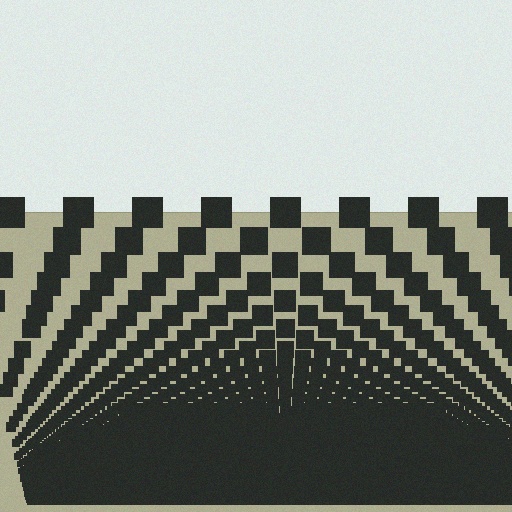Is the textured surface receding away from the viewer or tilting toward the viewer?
The surface appears to tilt toward the viewer. Texture elements get larger and sparser toward the top.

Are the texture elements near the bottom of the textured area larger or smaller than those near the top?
Smaller. The gradient is inverted — elements near the bottom are smaller and denser.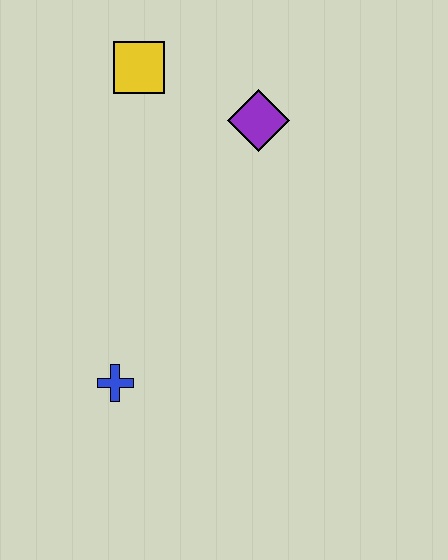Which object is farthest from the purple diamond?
The blue cross is farthest from the purple diamond.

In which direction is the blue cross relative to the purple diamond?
The blue cross is below the purple diamond.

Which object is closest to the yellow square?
The purple diamond is closest to the yellow square.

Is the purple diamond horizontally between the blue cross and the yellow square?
No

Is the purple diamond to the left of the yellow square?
No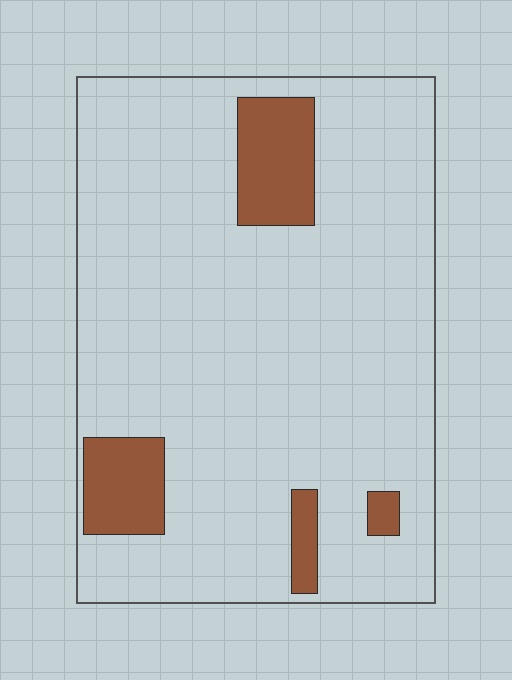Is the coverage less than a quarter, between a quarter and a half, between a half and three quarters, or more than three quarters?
Less than a quarter.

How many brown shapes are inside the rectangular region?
4.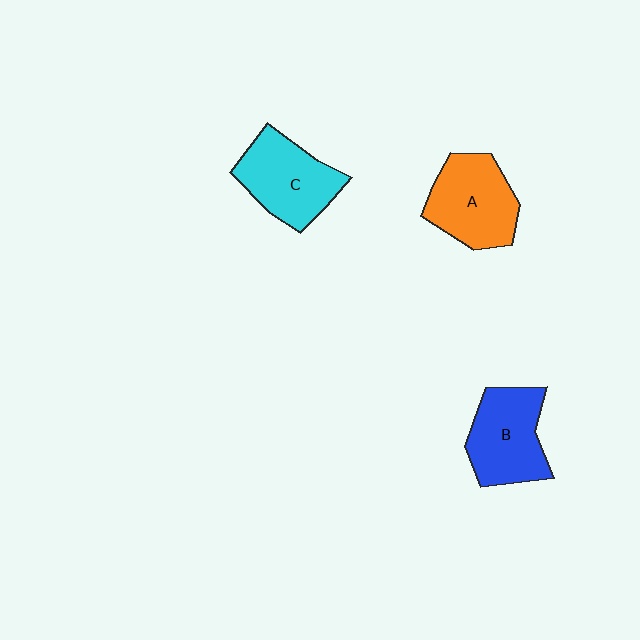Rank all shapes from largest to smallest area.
From largest to smallest: A (orange), C (cyan), B (blue).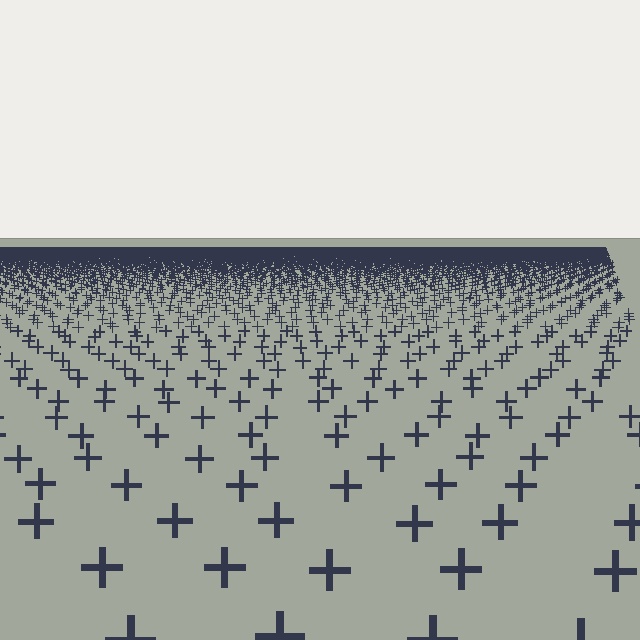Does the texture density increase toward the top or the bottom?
Density increases toward the top.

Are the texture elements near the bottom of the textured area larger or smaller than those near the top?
Larger. Near the bottom, elements are closer to the viewer and appear at a bigger on-screen size.